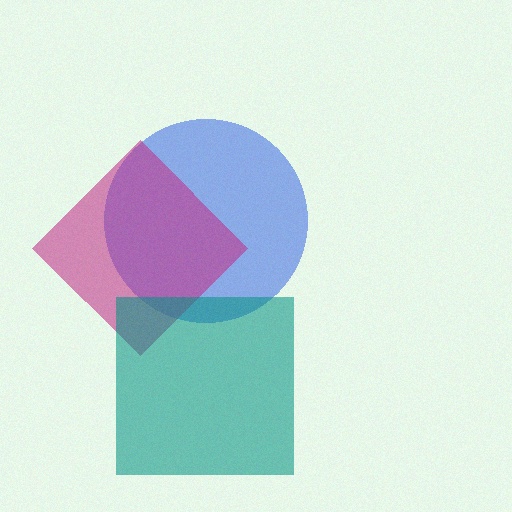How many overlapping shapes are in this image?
There are 3 overlapping shapes in the image.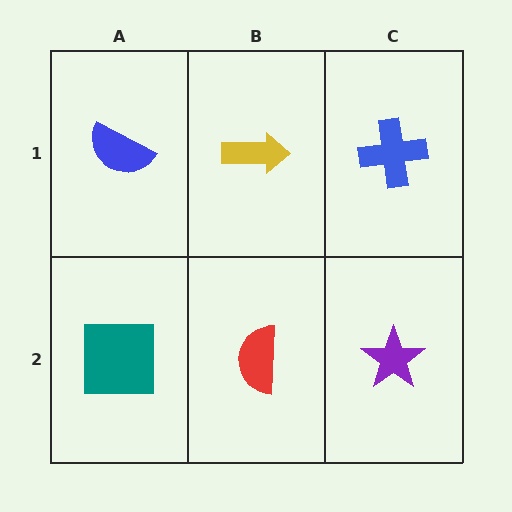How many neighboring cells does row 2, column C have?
2.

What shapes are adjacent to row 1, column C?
A purple star (row 2, column C), a yellow arrow (row 1, column B).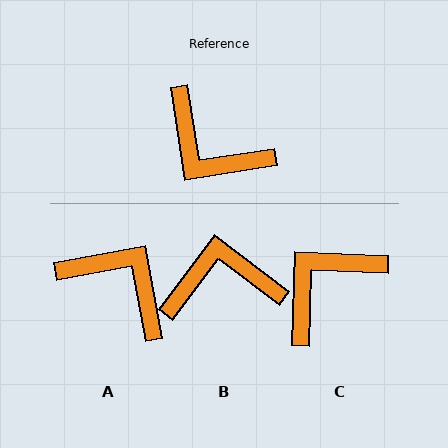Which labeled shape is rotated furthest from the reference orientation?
A, about 178 degrees away.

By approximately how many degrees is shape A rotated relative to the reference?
Approximately 178 degrees clockwise.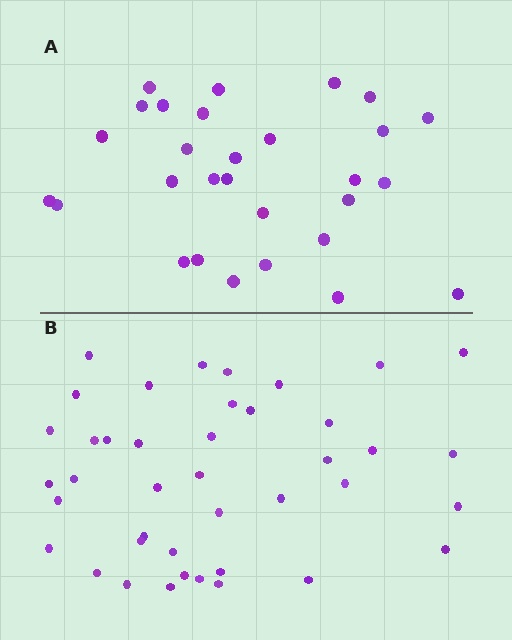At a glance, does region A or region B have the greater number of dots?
Region B (the bottom region) has more dots.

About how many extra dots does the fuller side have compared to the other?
Region B has roughly 12 or so more dots than region A.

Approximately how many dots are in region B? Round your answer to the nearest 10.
About 40 dots. (The exact count is 41, which rounds to 40.)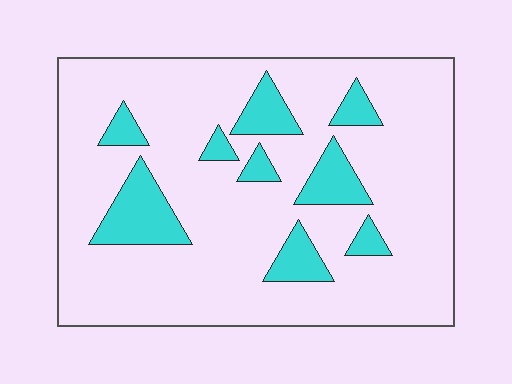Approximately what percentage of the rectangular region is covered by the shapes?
Approximately 15%.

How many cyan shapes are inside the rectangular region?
9.